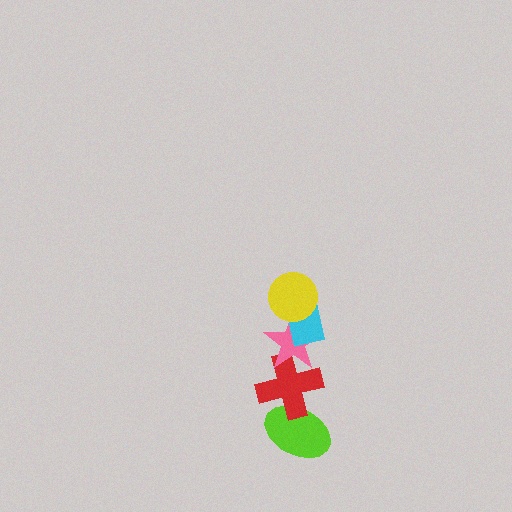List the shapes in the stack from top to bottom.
From top to bottom: the yellow circle, the cyan rectangle, the pink star, the red cross, the lime ellipse.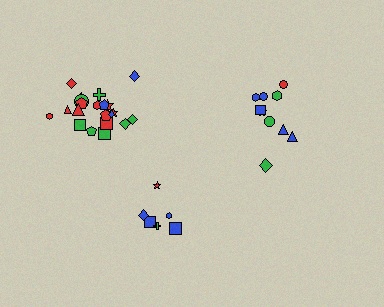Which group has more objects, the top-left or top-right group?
The top-left group.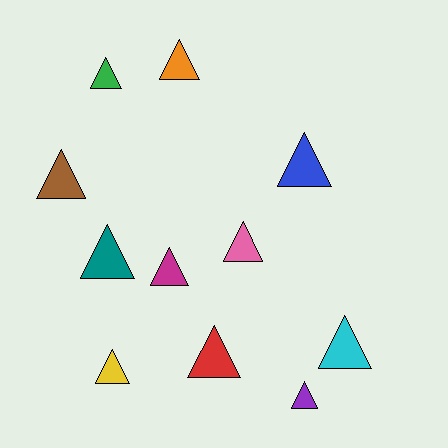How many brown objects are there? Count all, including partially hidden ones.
There is 1 brown object.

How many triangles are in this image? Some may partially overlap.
There are 11 triangles.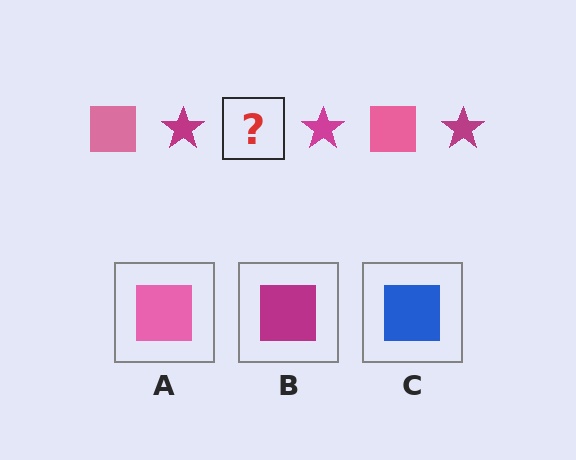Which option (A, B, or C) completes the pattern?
A.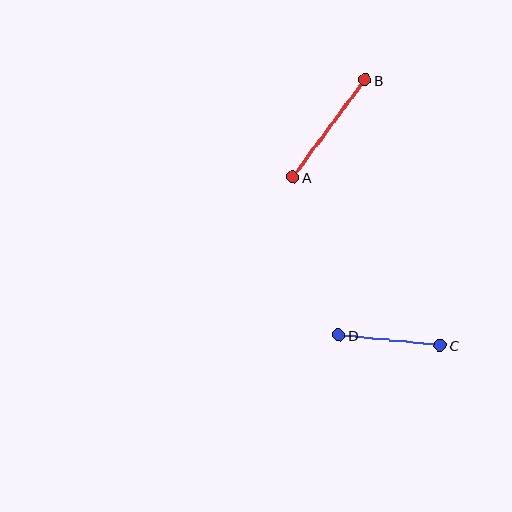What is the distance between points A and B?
The distance is approximately 121 pixels.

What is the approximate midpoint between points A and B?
The midpoint is at approximately (329, 129) pixels.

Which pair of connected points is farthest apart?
Points A and B are farthest apart.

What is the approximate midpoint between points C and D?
The midpoint is at approximately (389, 340) pixels.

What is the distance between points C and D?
The distance is approximately 102 pixels.